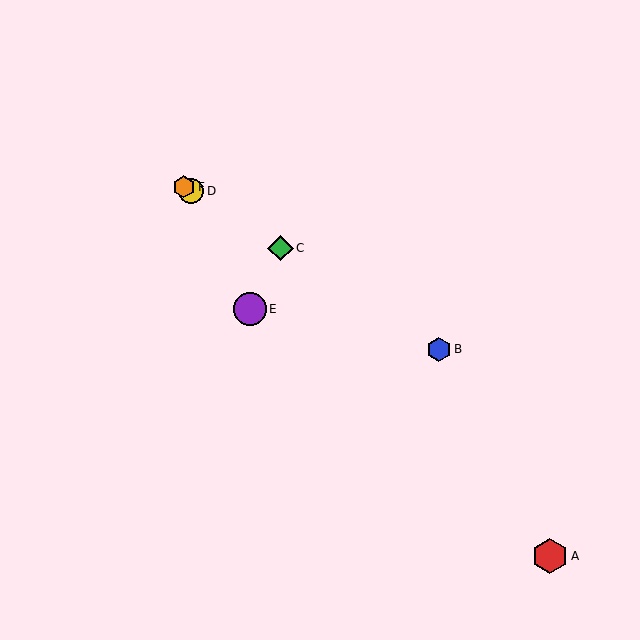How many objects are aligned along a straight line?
4 objects (B, C, D, F) are aligned along a straight line.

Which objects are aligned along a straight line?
Objects B, C, D, F are aligned along a straight line.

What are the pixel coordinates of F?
Object F is at (184, 187).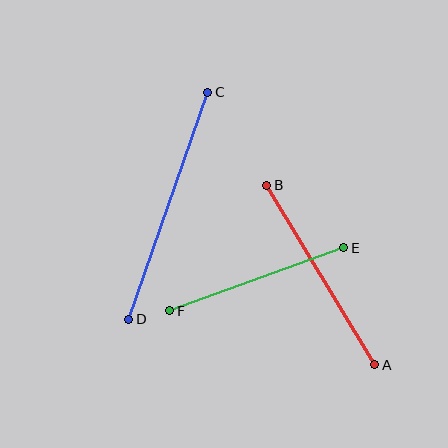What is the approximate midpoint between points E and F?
The midpoint is at approximately (257, 279) pixels.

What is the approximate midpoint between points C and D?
The midpoint is at approximately (168, 206) pixels.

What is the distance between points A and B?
The distance is approximately 209 pixels.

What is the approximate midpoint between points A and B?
The midpoint is at approximately (321, 275) pixels.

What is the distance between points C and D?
The distance is approximately 240 pixels.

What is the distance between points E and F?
The distance is approximately 185 pixels.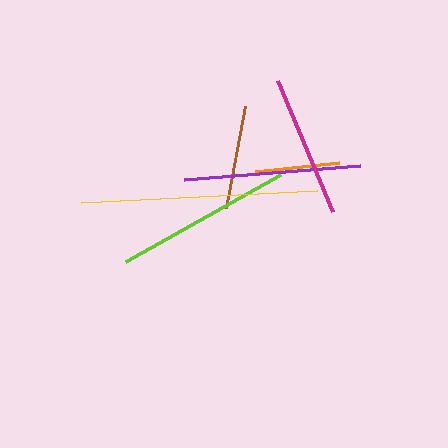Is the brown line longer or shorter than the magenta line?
The magenta line is longer than the brown line.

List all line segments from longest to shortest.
From longest to shortest: yellow, lime, purple, magenta, brown, orange.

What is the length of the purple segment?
The purple segment is approximately 177 pixels long.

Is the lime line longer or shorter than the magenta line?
The lime line is longer than the magenta line.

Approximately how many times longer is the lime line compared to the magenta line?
The lime line is approximately 1.3 times the length of the magenta line.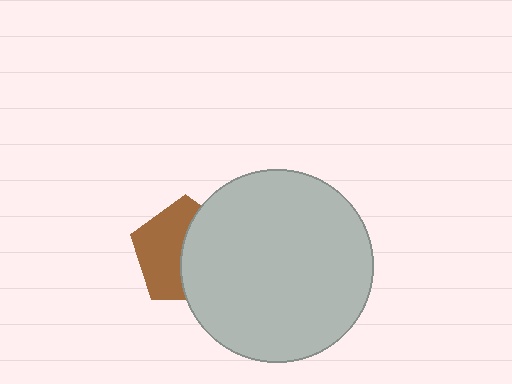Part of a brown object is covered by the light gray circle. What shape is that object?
It is a pentagon.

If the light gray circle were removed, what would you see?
You would see the complete brown pentagon.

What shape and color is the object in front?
The object in front is a light gray circle.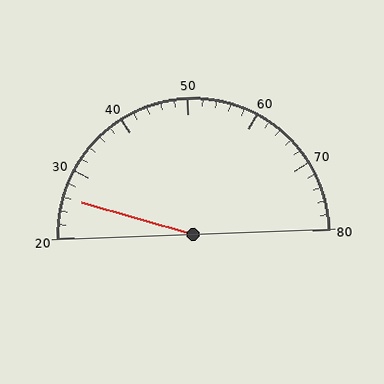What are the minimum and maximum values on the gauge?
The gauge ranges from 20 to 80.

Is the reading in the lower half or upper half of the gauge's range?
The reading is in the lower half of the range (20 to 80).